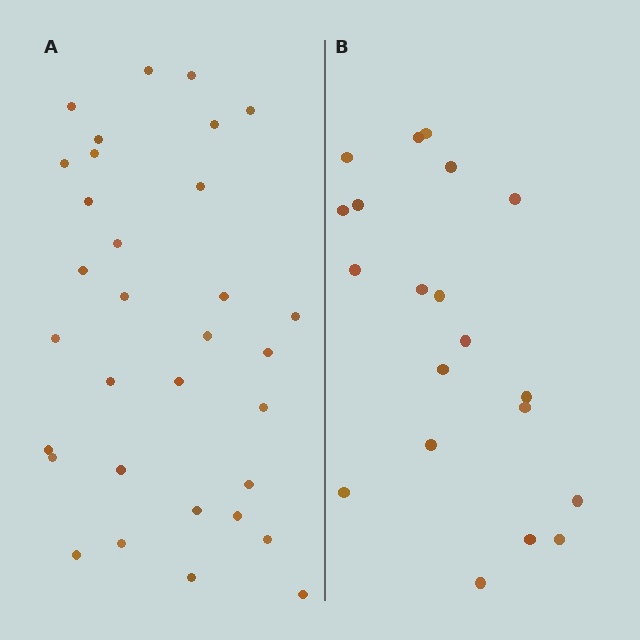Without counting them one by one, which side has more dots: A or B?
Region A (the left region) has more dots.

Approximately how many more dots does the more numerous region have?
Region A has roughly 12 or so more dots than region B.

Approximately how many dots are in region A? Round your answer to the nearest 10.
About 30 dots. (The exact count is 32, which rounds to 30.)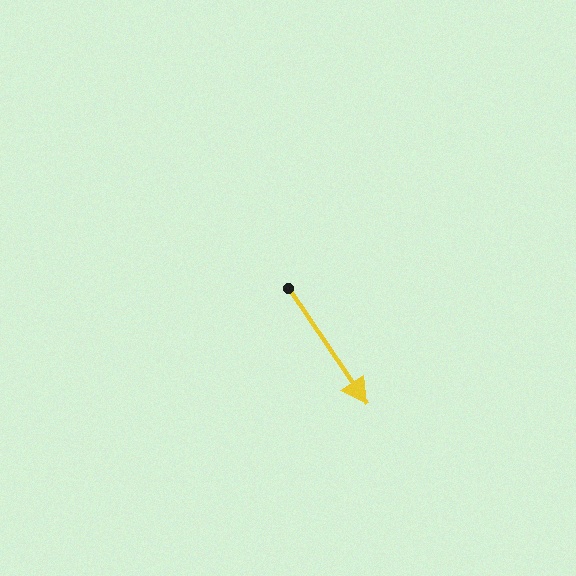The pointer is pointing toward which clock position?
Roughly 5 o'clock.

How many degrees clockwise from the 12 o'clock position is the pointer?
Approximately 146 degrees.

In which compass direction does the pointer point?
Southeast.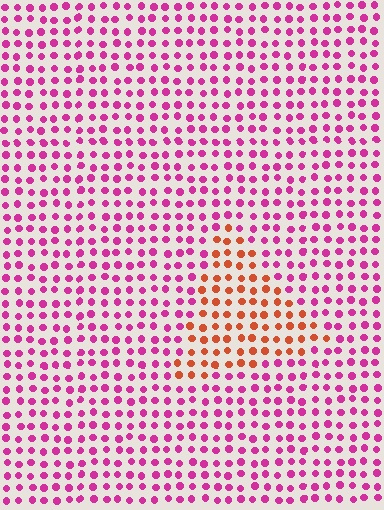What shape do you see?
I see a triangle.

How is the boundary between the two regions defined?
The boundary is defined purely by a slight shift in hue (about 52 degrees). Spacing, size, and orientation are identical on both sides.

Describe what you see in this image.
The image is filled with small magenta elements in a uniform arrangement. A triangle-shaped region is visible where the elements are tinted to a slightly different hue, forming a subtle color boundary.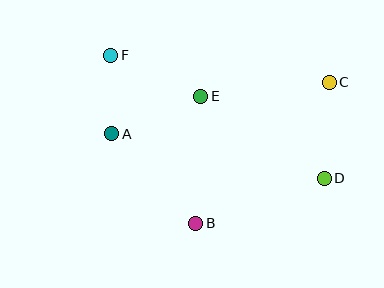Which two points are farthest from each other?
Points D and F are farthest from each other.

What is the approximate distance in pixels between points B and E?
The distance between B and E is approximately 128 pixels.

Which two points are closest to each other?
Points A and F are closest to each other.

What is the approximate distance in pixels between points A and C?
The distance between A and C is approximately 223 pixels.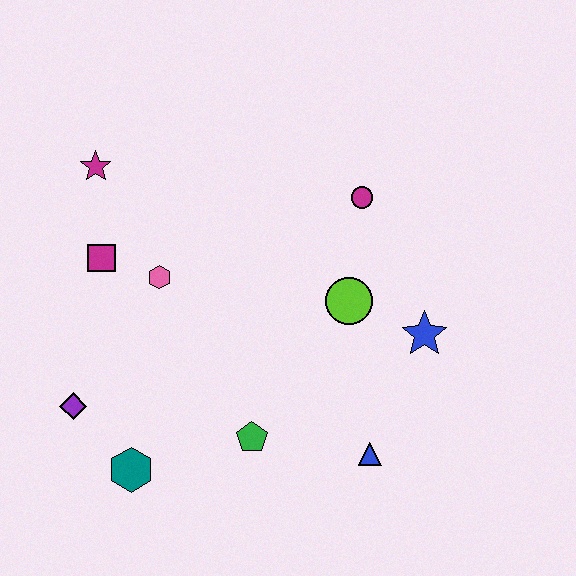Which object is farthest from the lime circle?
The purple diamond is farthest from the lime circle.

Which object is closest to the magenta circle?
The lime circle is closest to the magenta circle.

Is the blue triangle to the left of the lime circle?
No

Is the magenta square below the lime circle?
No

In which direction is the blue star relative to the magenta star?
The blue star is to the right of the magenta star.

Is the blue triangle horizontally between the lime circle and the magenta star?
No